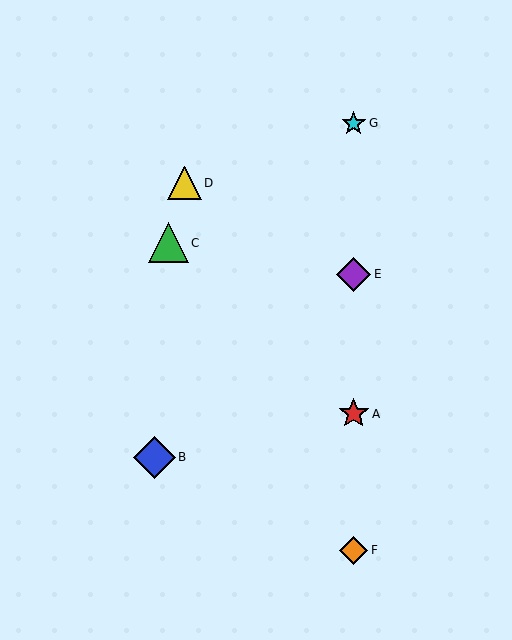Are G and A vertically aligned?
Yes, both are at x≈354.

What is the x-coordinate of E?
Object E is at x≈354.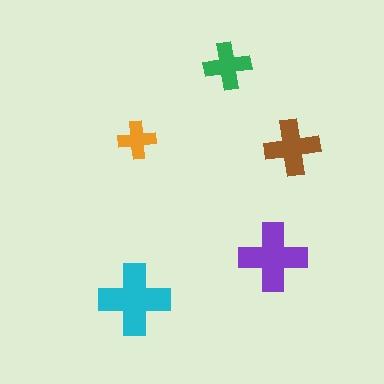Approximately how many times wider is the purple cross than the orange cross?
About 2 times wider.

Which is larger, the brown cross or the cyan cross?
The cyan one.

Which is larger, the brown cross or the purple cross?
The purple one.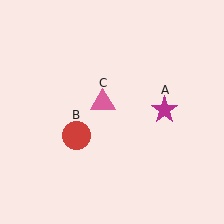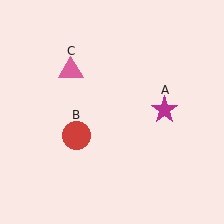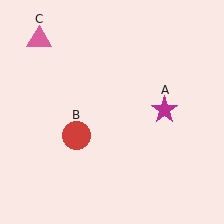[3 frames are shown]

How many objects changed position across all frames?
1 object changed position: pink triangle (object C).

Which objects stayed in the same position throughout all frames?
Magenta star (object A) and red circle (object B) remained stationary.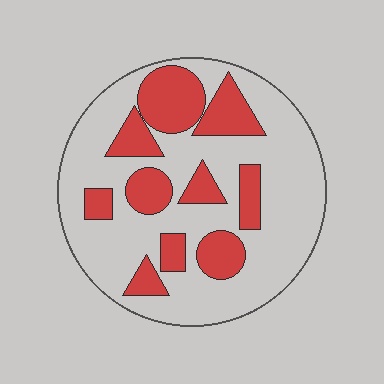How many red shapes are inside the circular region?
10.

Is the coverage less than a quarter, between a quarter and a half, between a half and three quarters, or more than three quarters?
Between a quarter and a half.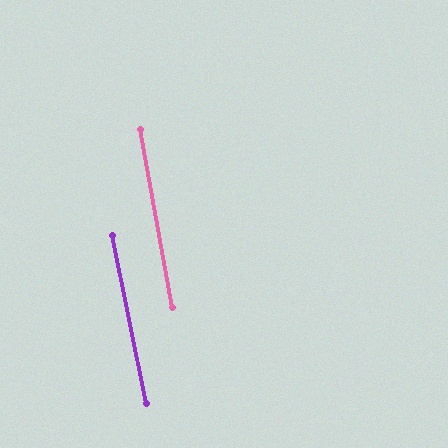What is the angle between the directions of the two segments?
Approximately 1 degree.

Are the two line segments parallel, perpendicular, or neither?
Parallel — their directions differ by only 1.3°.